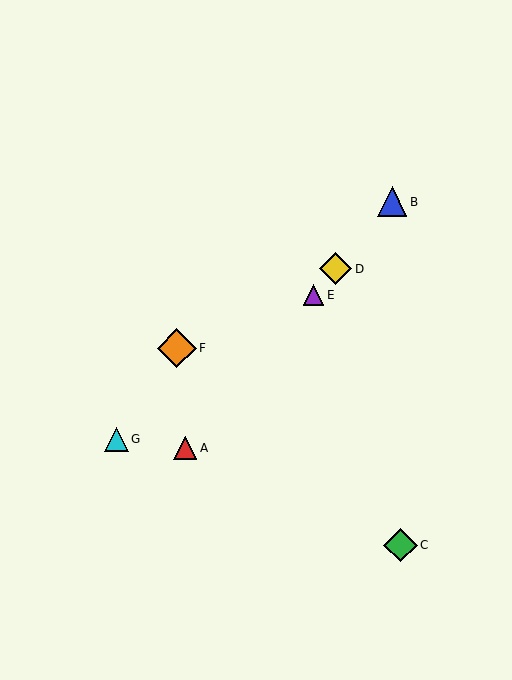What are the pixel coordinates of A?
Object A is at (185, 448).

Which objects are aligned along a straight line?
Objects A, B, D, E are aligned along a straight line.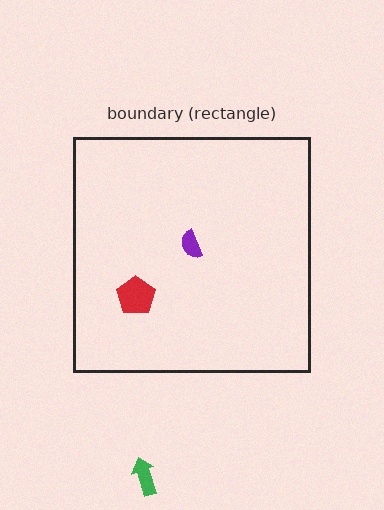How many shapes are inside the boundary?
2 inside, 1 outside.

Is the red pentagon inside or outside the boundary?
Inside.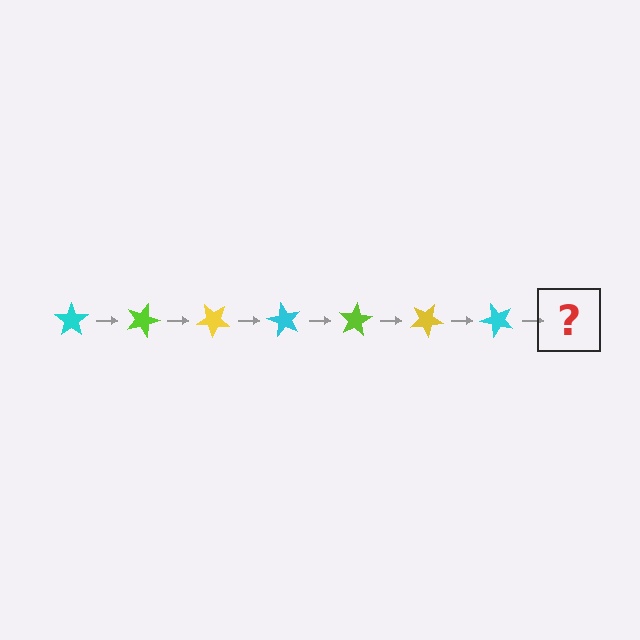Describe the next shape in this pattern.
It should be a lime star, rotated 140 degrees from the start.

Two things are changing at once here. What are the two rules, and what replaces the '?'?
The two rules are that it rotates 20 degrees each step and the color cycles through cyan, lime, and yellow. The '?' should be a lime star, rotated 140 degrees from the start.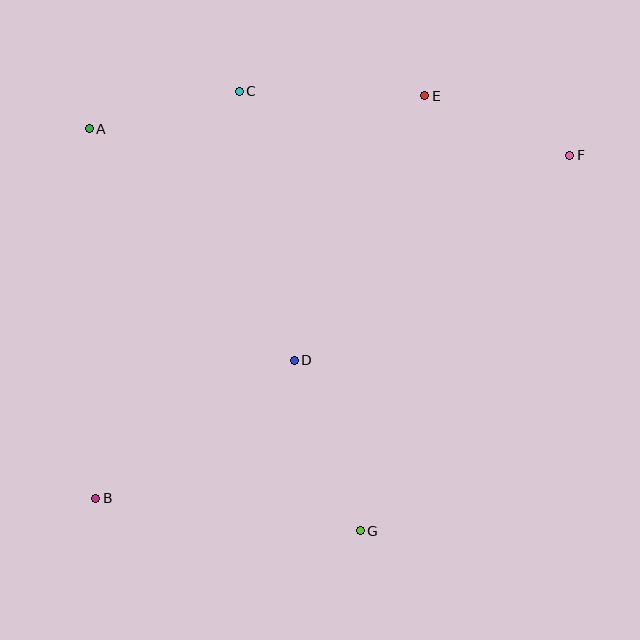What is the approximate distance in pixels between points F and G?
The distance between F and G is approximately 430 pixels.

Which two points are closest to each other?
Points A and C are closest to each other.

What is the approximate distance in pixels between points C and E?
The distance between C and E is approximately 185 pixels.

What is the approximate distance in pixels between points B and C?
The distance between B and C is approximately 432 pixels.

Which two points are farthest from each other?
Points B and F are farthest from each other.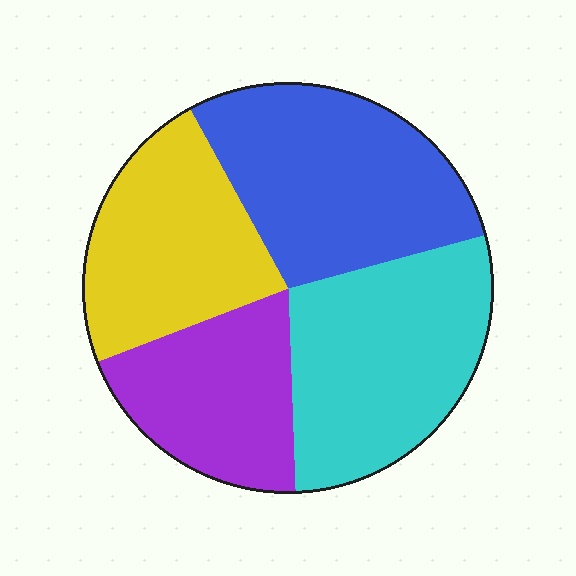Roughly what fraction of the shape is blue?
Blue covers around 30% of the shape.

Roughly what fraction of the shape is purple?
Purple takes up about one fifth (1/5) of the shape.